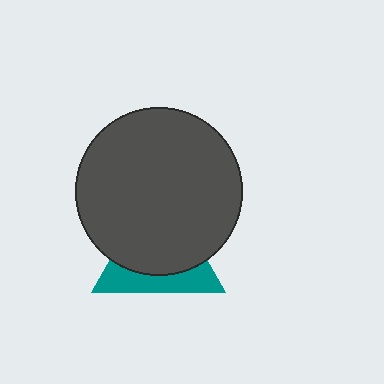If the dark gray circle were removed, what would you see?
You would see the complete teal triangle.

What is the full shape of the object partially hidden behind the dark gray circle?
The partially hidden object is a teal triangle.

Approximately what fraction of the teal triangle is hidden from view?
Roughly 65% of the teal triangle is hidden behind the dark gray circle.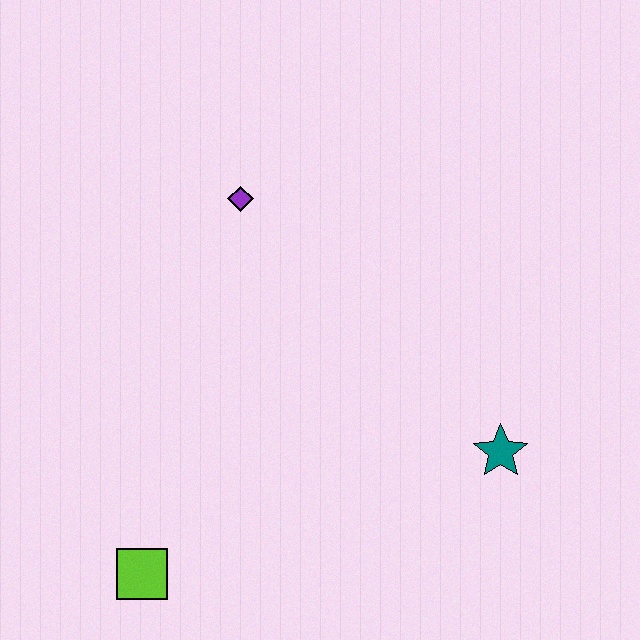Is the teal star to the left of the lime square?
No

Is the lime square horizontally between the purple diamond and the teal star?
No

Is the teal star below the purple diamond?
Yes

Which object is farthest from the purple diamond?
The lime square is farthest from the purple diamond.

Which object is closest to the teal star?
The purple diamond is closest to the teal star.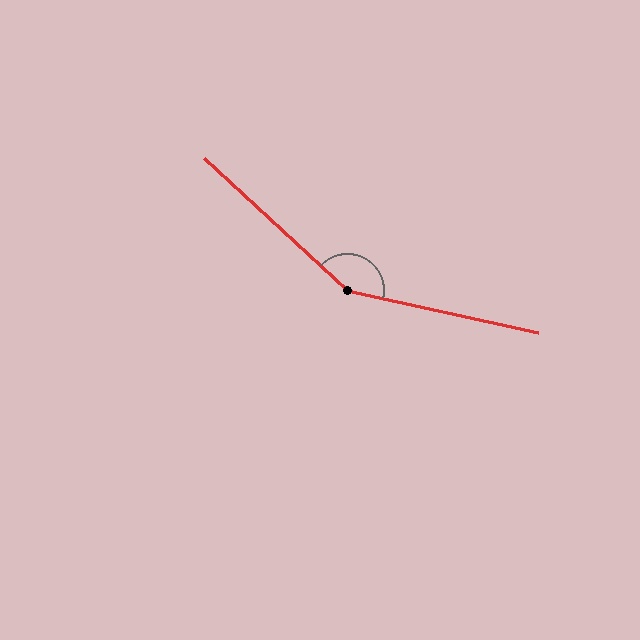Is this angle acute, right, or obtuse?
It is obtuse.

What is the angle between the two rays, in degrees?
Approximately 150 degrees.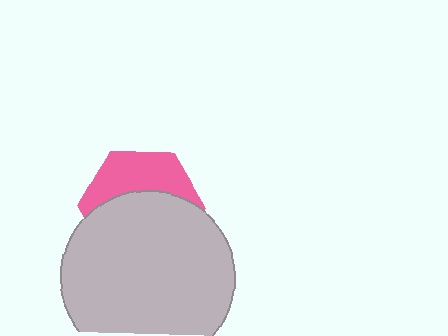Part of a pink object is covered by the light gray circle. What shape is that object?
It is a hexagon.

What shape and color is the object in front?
The object in front is a light gray circle.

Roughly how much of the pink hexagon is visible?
A small part of it is visible (roughly 39%).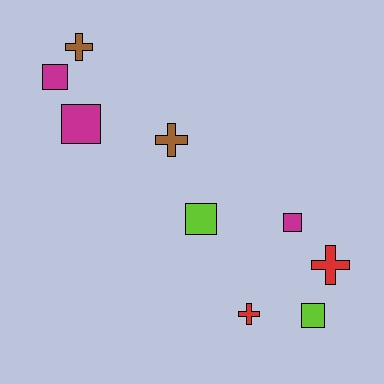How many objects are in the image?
There are 9 objects.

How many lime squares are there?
There are 2 lime squares.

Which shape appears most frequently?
Square, with 5 objects.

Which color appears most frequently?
Magenta, with 3 objects.